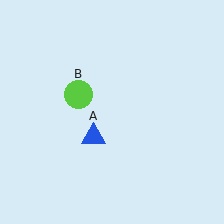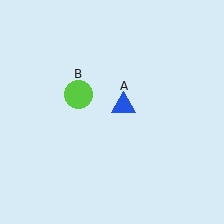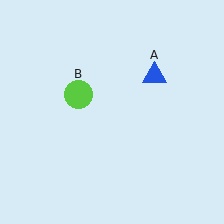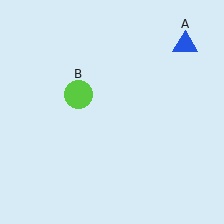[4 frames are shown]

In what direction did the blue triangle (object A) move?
The blue triangle (object A) moved up and to the right.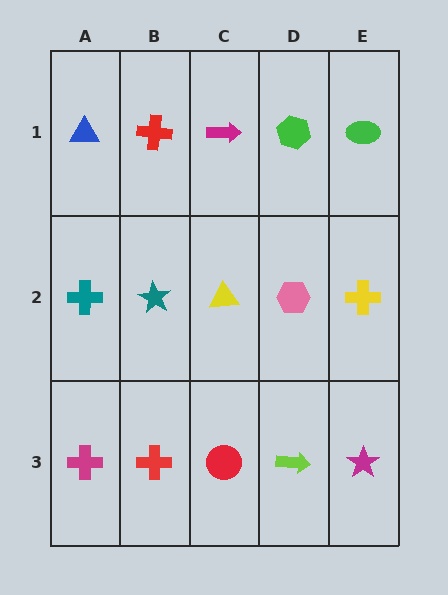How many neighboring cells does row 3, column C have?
3.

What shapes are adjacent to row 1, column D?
A pink hexagon (row 2, column D), a magenta arrow (row 1, column C), a green ellipse (row 1, column E).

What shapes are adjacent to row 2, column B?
A red cross (row 1, column B), a red cross (row 3, column B), a teal cross (row 2, column A), a yellow triangle (row 2, column C).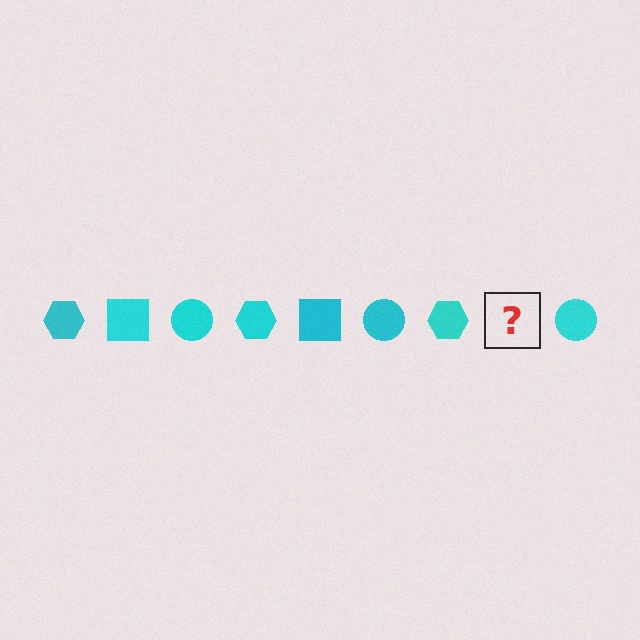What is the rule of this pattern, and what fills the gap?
The rule is that the pattern cycles through hexagon, square, circle shapes in cyan. The gap should be filled with a cyan square.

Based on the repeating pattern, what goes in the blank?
The blank should be a cyan square.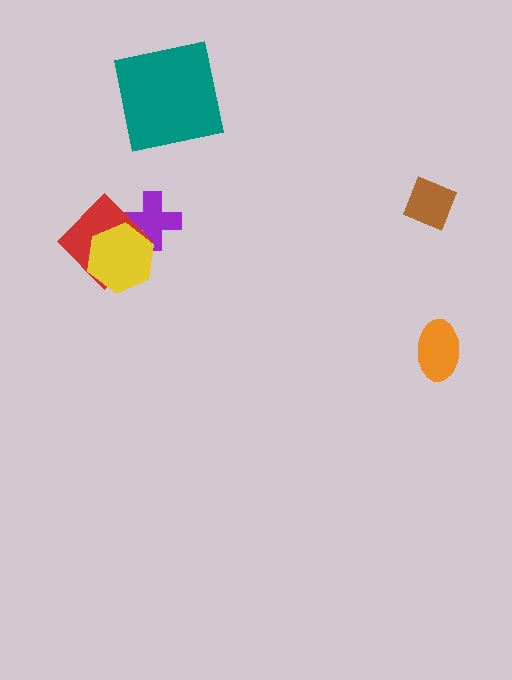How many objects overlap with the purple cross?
2 objects overlap with the purple cross.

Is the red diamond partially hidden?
Yes, it is partially covered by another shape.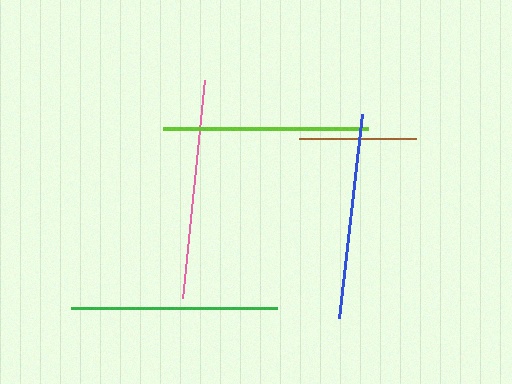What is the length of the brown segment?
The brown segment is approximately 117 pixels long.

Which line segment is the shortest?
The brown line is the shortest at approximately 117 pixels.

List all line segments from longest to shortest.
From longest to shortest: pink, green, blue, lime, brown.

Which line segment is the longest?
The pink line is the longest at approximately 218 pixels.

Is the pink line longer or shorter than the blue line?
The pink line is longer than the blue line.